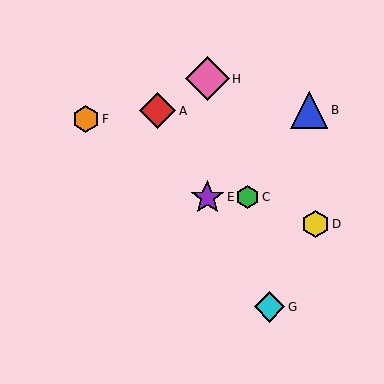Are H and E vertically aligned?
Yes, both are at x≈207.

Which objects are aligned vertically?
Objects E, H are aligned vertically.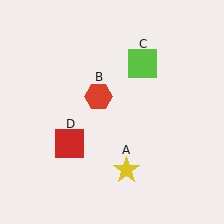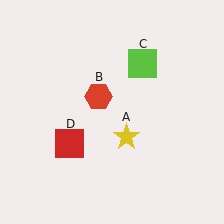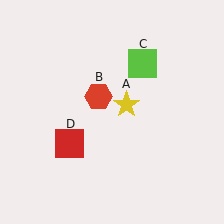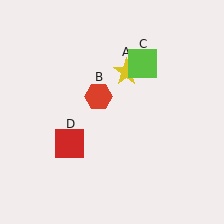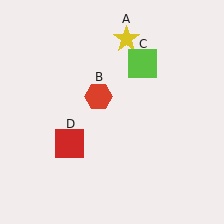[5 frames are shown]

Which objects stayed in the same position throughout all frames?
Red hexagon (object B) and lime square (object C) and red square (object D) remained stationary.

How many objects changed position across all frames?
1 object changed position: yellow star (object A).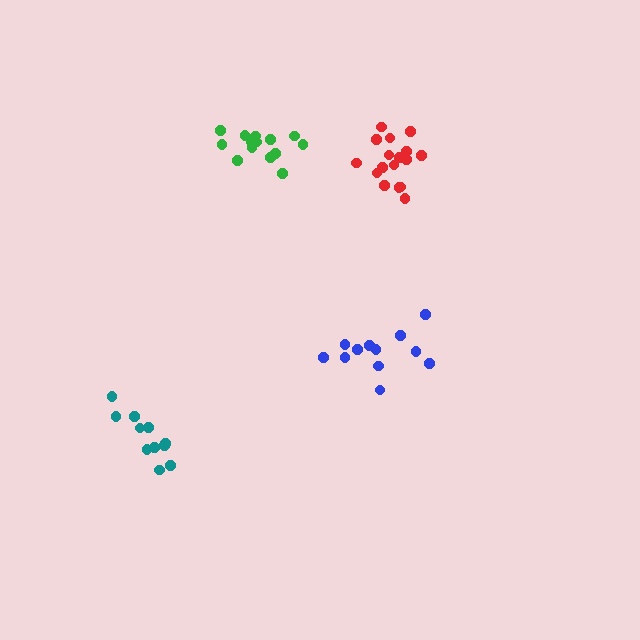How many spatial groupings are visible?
There are 4 spatial groupings.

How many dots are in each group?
Group 1: 11 dots, Group 2: 14 dots, Group 3: 12 dots, Group 4: 17 dots (54 total).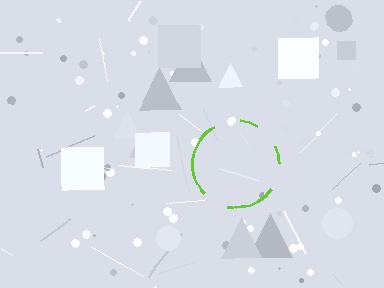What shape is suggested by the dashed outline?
The dashed outline suggests a circle.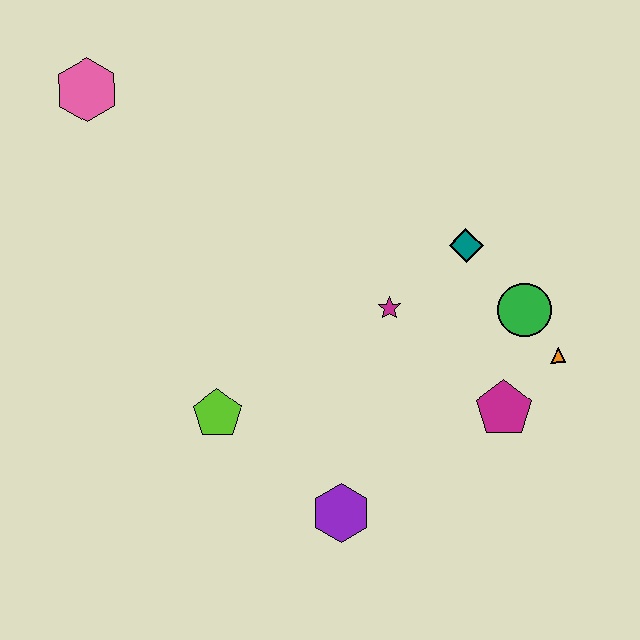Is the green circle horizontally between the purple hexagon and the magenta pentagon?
No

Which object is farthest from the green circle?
The pink hexagon is farthest from the green circle.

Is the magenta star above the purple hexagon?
Yes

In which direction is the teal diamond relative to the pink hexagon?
The teal diamond is to the right of the pink hexagon.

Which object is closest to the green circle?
The orange triangle is closest to the green circle.